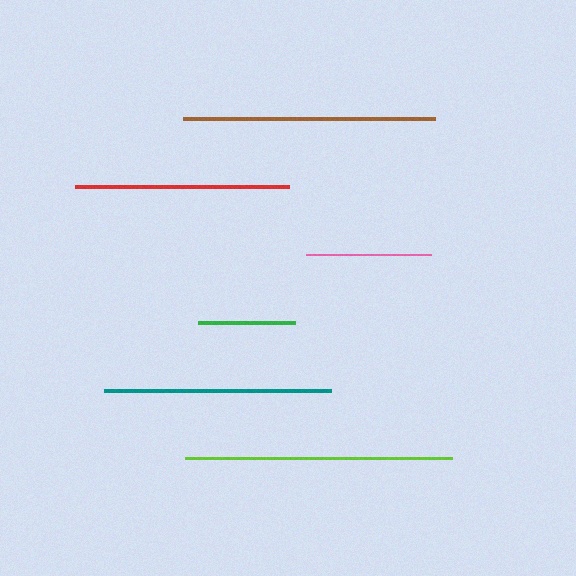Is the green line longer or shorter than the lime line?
The lime line is longer than the green line.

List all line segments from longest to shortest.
From longest to shortest: lime, brown, teal, red, pink, green.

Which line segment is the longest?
The lime line is the longest at approximately 267 pixels.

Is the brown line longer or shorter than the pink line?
The brown line is longer than the pink line.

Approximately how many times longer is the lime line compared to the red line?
The lime line is approximately 1.2 times the length of the red line.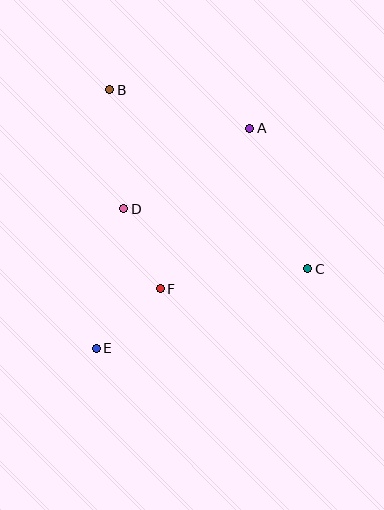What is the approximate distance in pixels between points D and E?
The distance between D and E is approximately 142 pixels.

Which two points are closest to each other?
Points E and F are closest to each other.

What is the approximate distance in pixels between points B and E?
The distance between B and E is approximately 259 pixels.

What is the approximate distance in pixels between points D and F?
The distance between D and F is approximately 88 pixels.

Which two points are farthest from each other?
Points A and E are farthest from each other.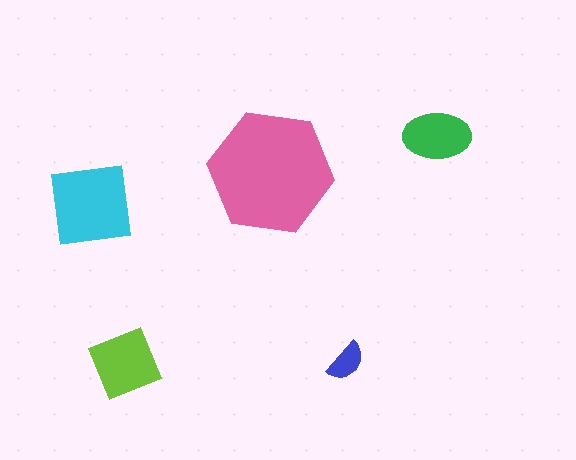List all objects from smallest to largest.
The blue semicircle, the green ellipse, the lime square, the cyan square, the pink hexagon.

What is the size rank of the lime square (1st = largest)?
3rd.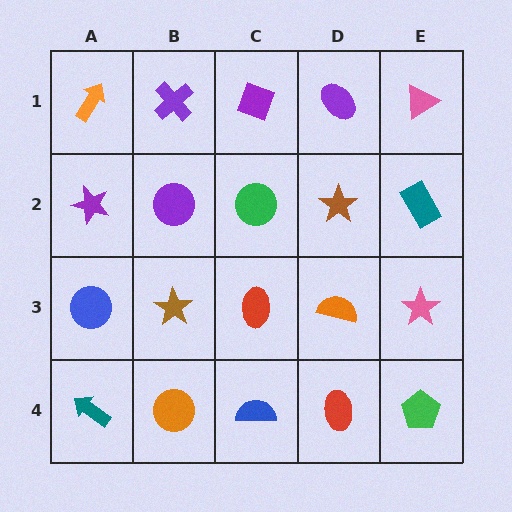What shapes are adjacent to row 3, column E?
A teal rectangle (row 2, column E), a green pentagon (row 4, column E), an orange semicircle (row 3, column D).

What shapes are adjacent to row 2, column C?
A purple diamond (row 1, column C), a red ellipse (row 3, column C), a purple circle (row 2, column B), a brown star (row 2, column D).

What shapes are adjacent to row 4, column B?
A brown star (row 3, column B), a teal arrow (row 4, column A), a blue semicircle (row 4, column C).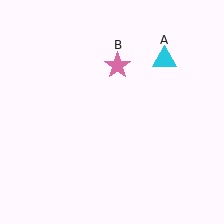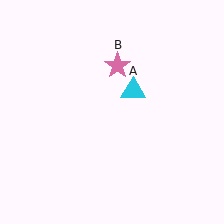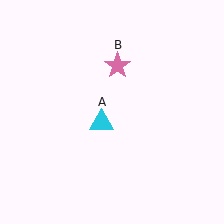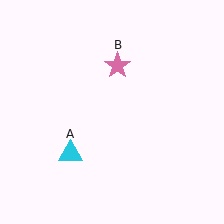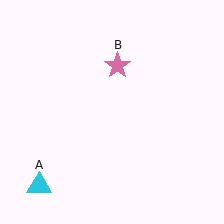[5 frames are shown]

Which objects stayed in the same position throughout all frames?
Pink star (object B) remained stationary.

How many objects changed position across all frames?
1 object changed position: cyan triangle (object A).